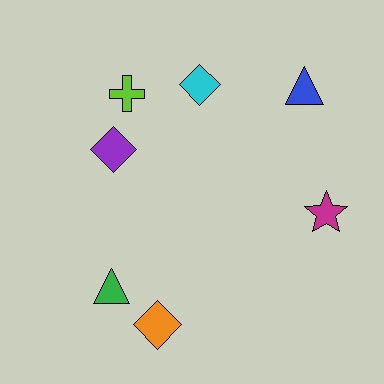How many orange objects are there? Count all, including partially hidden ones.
There is 1 orange object.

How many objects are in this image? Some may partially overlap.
There are 7 objects.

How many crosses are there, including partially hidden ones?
There is 1 cross.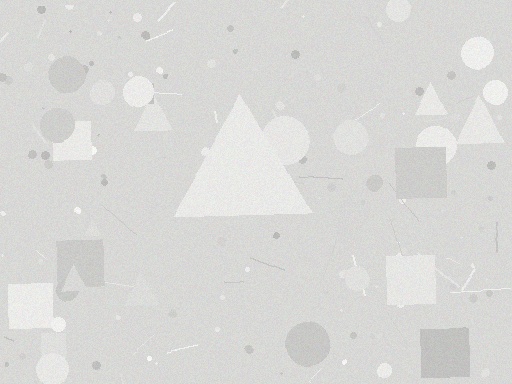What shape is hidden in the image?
A triangle is hidden in the image.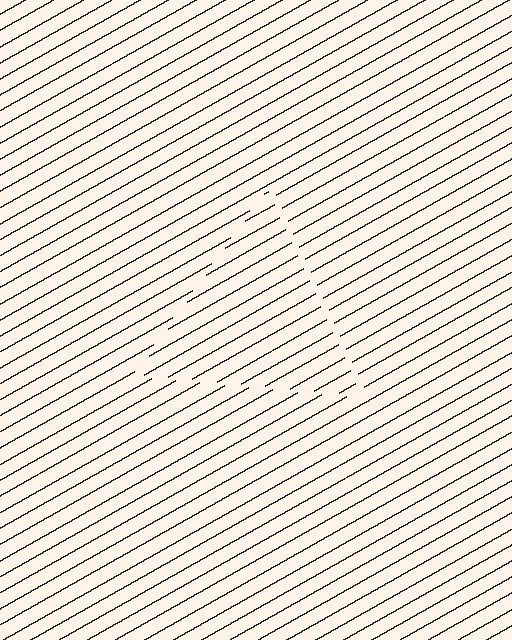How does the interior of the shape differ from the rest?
The interior of the shape contains the same grating, shifted by half a period — the contour is defined by the phase discontinuity where line-ends from the inner and outer gratings abut.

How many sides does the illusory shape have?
3 sides — the line-ends trace a triangle.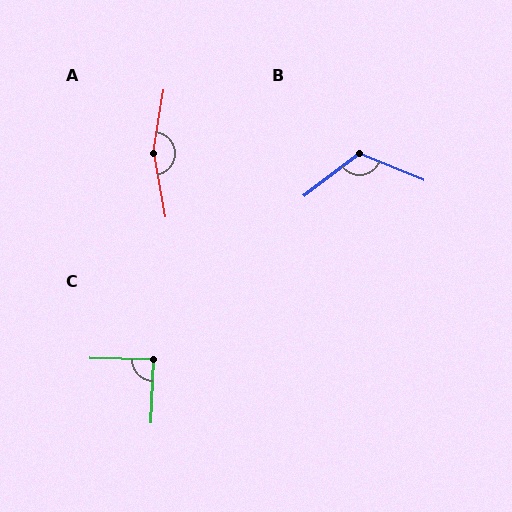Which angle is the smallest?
C, at approximately 89 degrees.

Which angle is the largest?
A, at approximately 160 degrees.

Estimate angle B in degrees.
Approximately 120 degrees.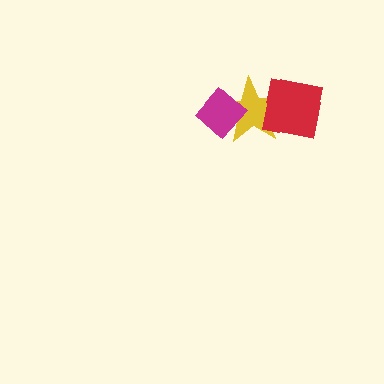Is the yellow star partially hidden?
Yes, it is partially covered by another shape.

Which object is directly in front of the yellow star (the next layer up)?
The red square is directly in front of the yellow star.